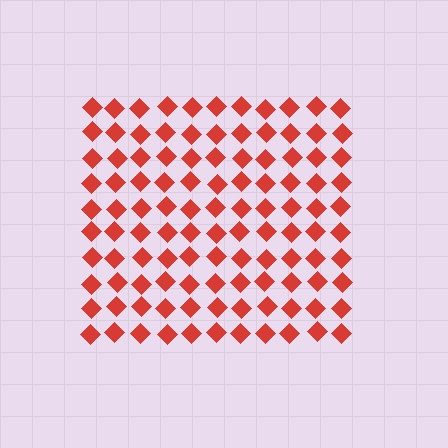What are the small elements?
The small elements are diamonds.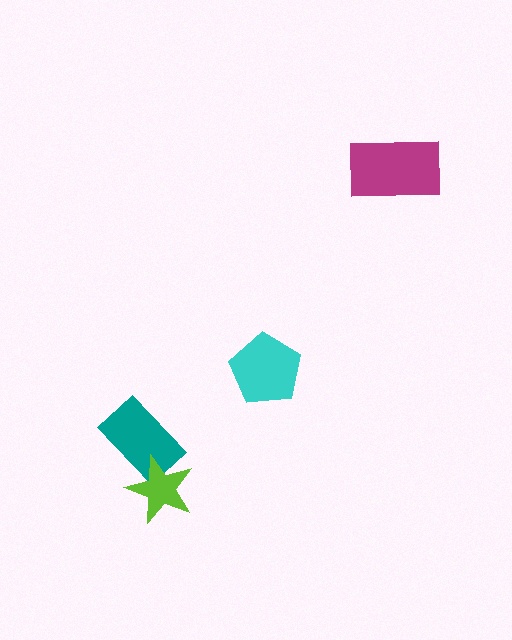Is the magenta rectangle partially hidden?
No, no other shape covers it.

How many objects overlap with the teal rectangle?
1 object overlaps with the teal rectangle.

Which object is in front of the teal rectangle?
The lime star is in front of the teal rectangle.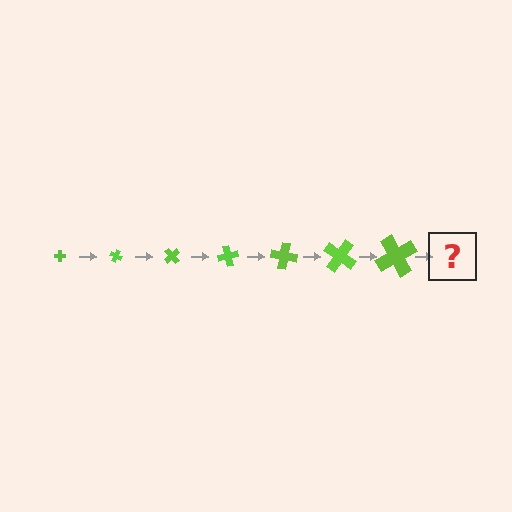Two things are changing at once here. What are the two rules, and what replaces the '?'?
The two rules are that the cross grows larger each step and it rotates 25 degrees each step. The '?' should be a cross, larger than the previous one and rotated 175 degrees from the start.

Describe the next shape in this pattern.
It should be a cross, larger than the previous one and rotated 175 degrees from the start.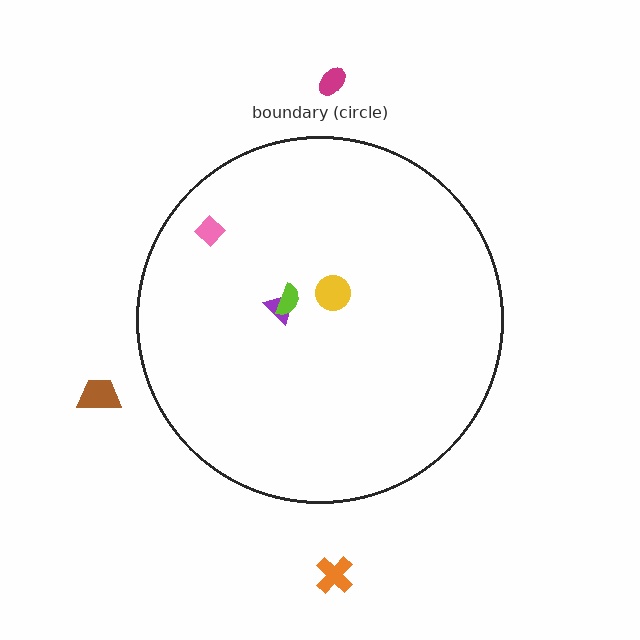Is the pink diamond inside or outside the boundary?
Inside.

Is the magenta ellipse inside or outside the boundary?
Outside.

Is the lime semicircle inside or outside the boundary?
Inside.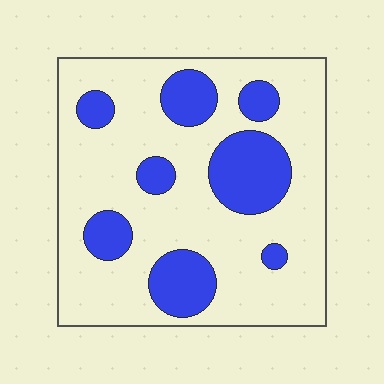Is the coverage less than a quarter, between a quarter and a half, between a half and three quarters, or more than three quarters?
Between a quarter and a half.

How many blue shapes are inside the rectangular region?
8.